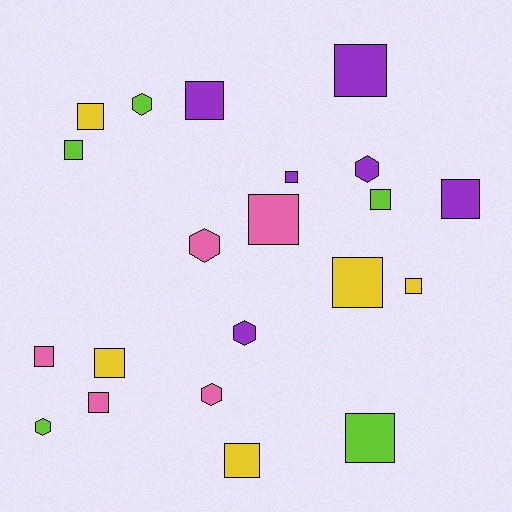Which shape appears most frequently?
Square, with 15 objects.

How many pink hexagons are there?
There are 2 pink hexagons.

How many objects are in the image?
There are 21 objects.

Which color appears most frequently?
Purple, with 6 objects.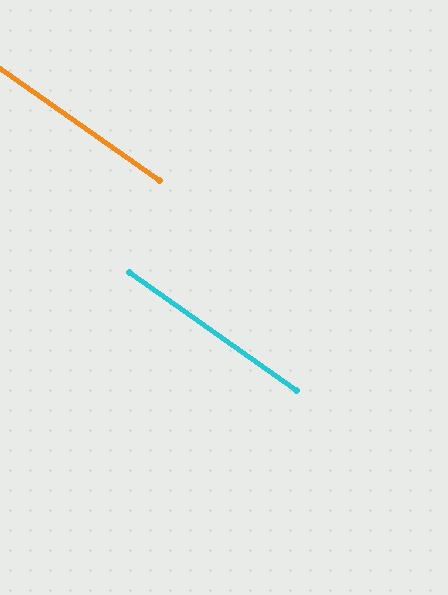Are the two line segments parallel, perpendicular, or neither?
Parallel — their directions differ by only 0.1°.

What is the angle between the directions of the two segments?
Approximately 0 degrees.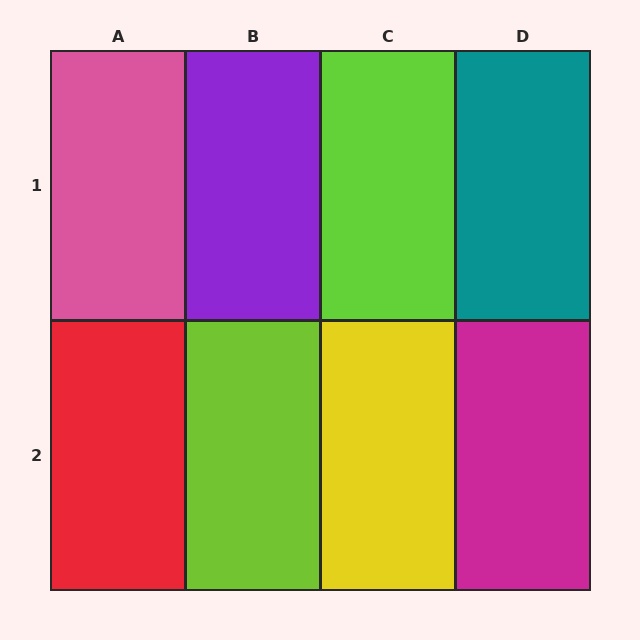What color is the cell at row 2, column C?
Yellow.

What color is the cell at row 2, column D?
Magenta.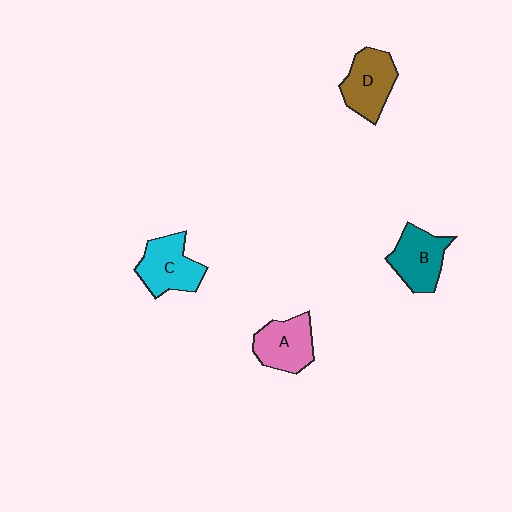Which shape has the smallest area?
Shape A (pink).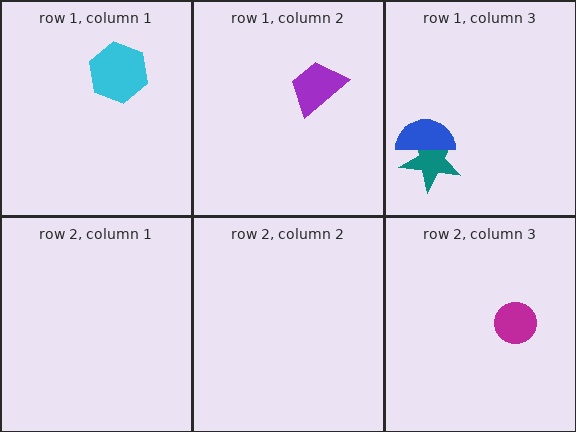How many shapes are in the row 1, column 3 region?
2.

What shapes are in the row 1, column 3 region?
The teal star, the blue semicircle.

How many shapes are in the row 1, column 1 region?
1.